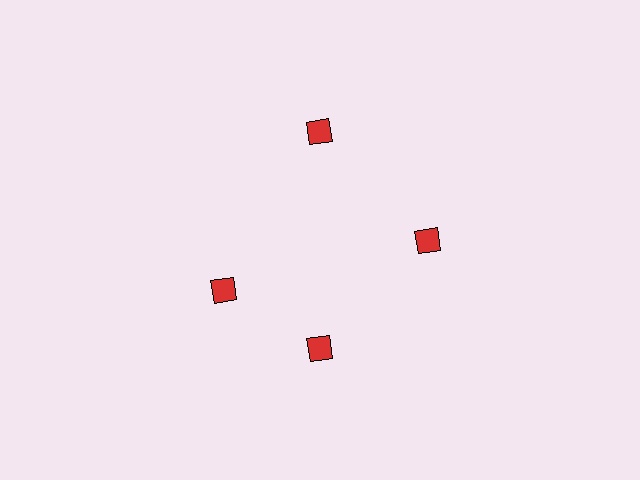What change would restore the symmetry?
The symmetry would be restored by rotating it back into even spacing with its neighbors so that all 4 diamonds sit at equal angles and equal distance from the center.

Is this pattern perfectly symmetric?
No. The 4 red diamonds are arranged in a ring, but one element near the 9 o'clock position is rotated out of alignment along the ring, breaking the 4-fold rotational symmetry.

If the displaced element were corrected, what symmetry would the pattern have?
It would have 4-fold rotational symmetry — the pattern would map onto itself every 90 degrees.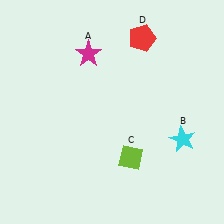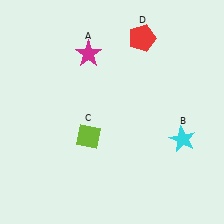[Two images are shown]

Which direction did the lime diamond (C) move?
The lime diamond (C) moved left.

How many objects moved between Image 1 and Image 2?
1 object moved between the two images.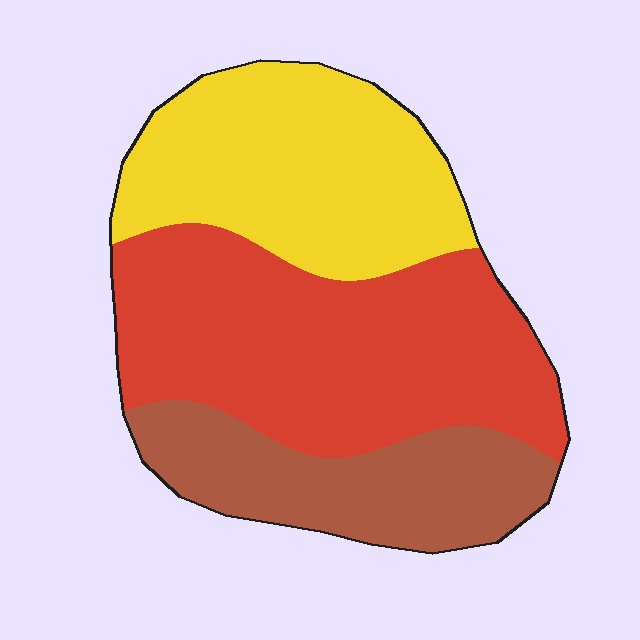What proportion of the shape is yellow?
Yellow takes up between a sixth and a third of the shape.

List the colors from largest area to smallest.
From largest to smallest: red, yellow, brown.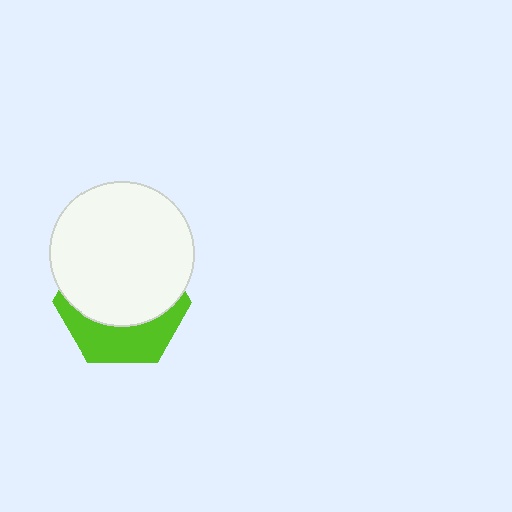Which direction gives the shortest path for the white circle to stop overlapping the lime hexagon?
Moving up gives the shortest separation.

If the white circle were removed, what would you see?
You would see the complete lime hexagon.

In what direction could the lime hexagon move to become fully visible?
The lime hexagon could move down. That would shift it out from behind the white circle entirely.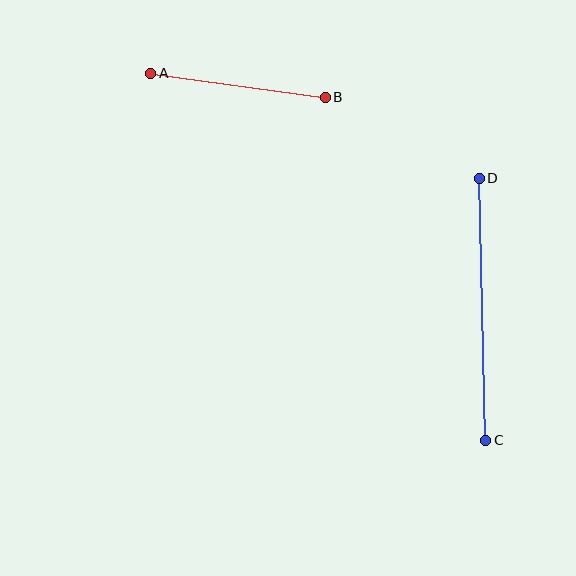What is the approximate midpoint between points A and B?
The midpoint is at approximately (238, 85) pixels.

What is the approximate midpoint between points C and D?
The midpoint is at approximately (482, 309) pixels.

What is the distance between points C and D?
The distance is approximately 262 pixels.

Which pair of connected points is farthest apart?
Points C and D are farthest apart.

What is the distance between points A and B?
The distance is approximately 176 pixels.